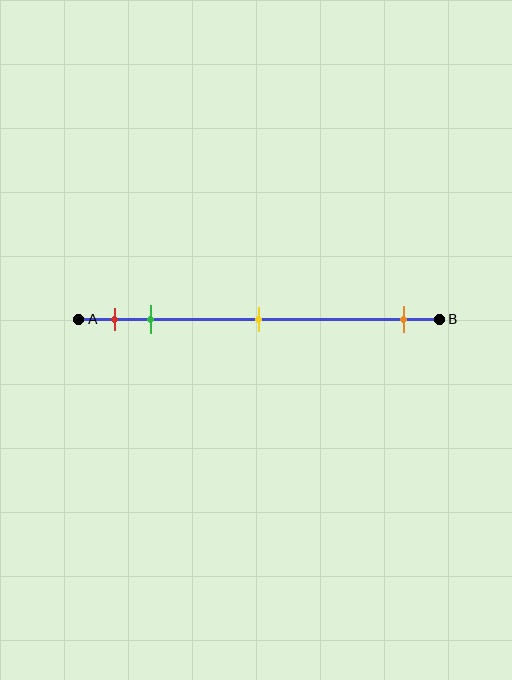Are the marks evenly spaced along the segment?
No, the marks are not evenly spaced.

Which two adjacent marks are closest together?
The red and green marks are the closest adjacent pair.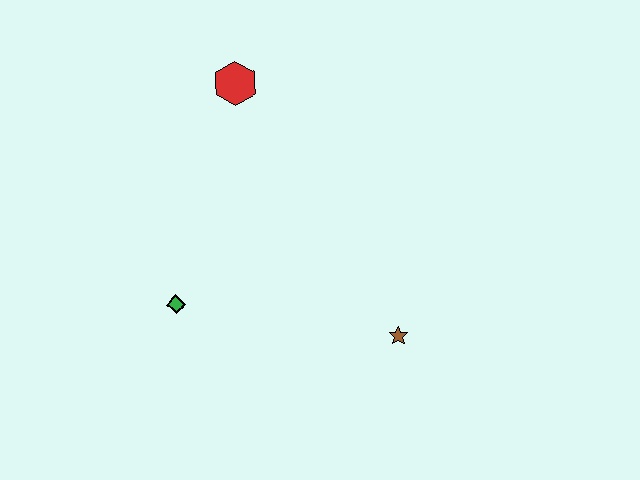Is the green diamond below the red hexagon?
Yes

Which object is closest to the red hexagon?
The green diamond is closest to the red hexagon.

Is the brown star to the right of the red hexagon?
Yes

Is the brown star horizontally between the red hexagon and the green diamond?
No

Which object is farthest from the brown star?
The red hexagon is farthest from the brown star.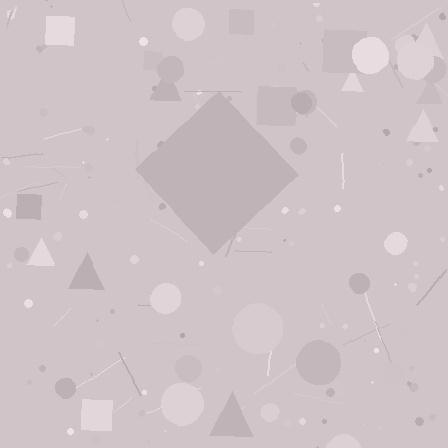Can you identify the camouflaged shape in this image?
The camouflaged shape is a diamond.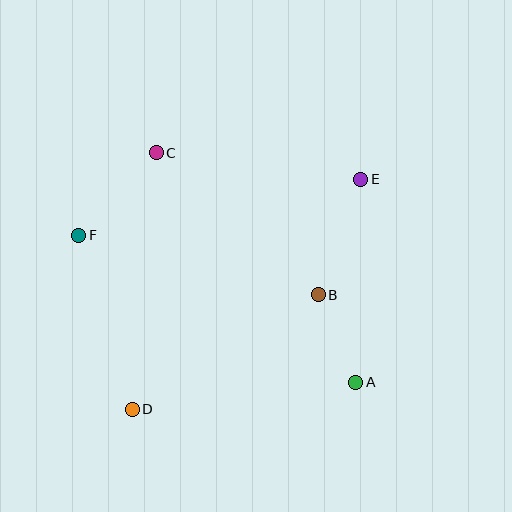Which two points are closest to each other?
Points A and B are closest to each other.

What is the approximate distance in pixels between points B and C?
The distance between B and C is approximately 216 pixels.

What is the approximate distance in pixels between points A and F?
The distance between A and F is approximately 314 pixels.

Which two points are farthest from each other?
Points D and E are farthest from each other.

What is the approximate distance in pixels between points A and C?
The distance between A and C is approximately 304 pixels.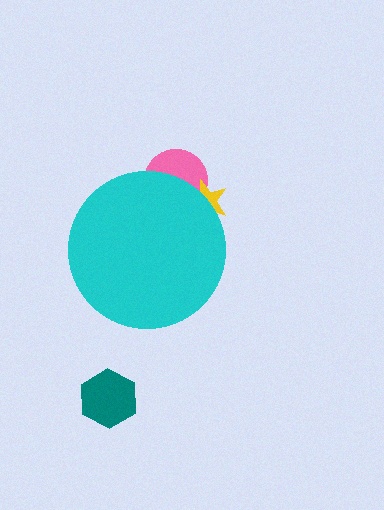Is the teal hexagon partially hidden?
No, the teal hexagon is fully visible.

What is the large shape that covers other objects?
A cyan circle.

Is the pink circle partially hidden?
Yes, the pink circle is partially hidden behind the cyan circle.